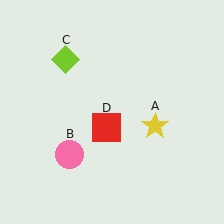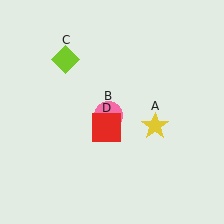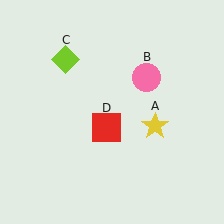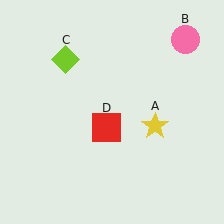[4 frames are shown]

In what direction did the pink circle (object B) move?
The pink circle (object B) moved up and to the right.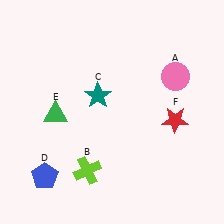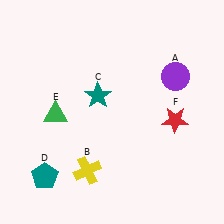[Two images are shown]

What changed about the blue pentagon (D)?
In Image 1, D is blue. In Image 2, it changed to teal.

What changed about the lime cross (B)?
In Image 1, B is lime. In Image 2, it changed to yellow.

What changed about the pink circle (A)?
In Image 1, A is pink. In Image 2, it changed to purple.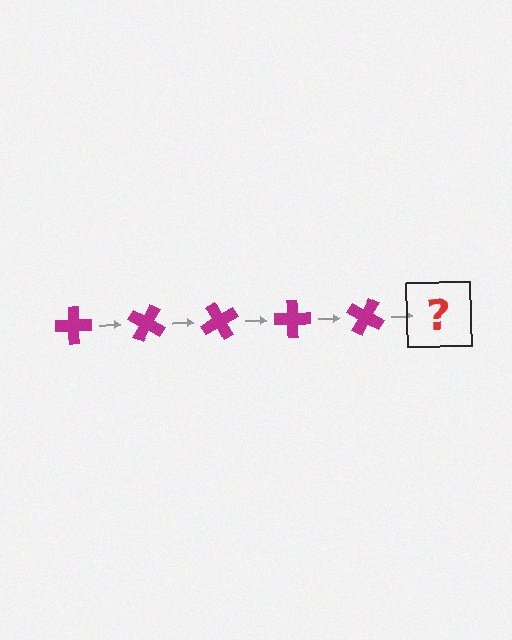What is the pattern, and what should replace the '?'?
The pattern is that the cross rotates 30 degrees each step. The '?' should be a magenta cross rotated 150 degrees.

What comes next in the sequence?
The next element should be a magenta cross rotated 150 degrees.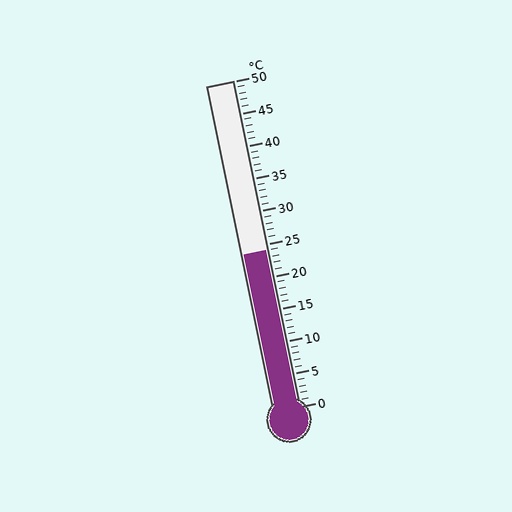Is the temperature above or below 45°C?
The temperature is below 45°C.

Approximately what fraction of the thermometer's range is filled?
The thermometer is filled to approximately 50% of its range.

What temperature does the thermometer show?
The thermometer shows approximately 24°C.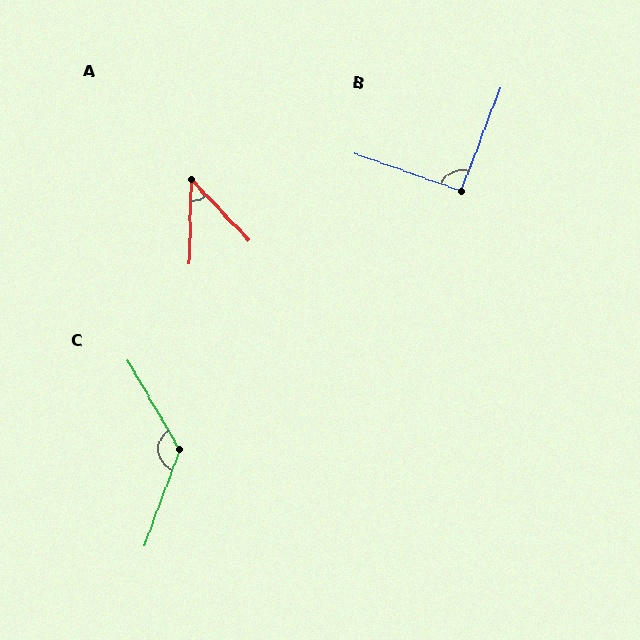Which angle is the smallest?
A, at approximately 45 degrees.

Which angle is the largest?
C, at approximately 130 degrees.